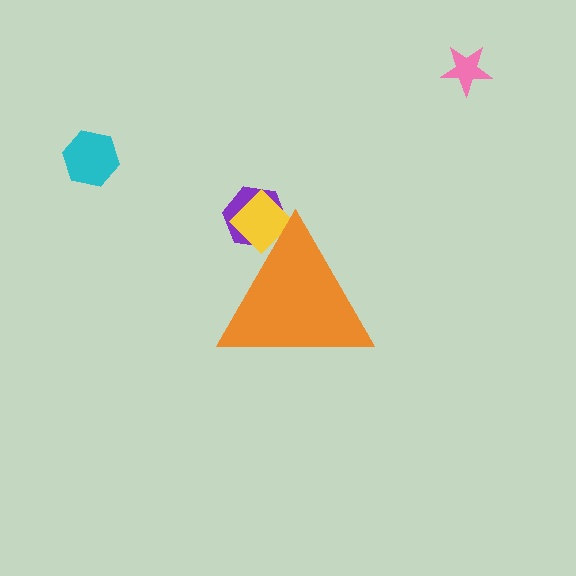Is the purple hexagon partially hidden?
Yes, the purple hexagon is partially hidden behind the orange triangle.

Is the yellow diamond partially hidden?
Yes, the yellow diamond is partially hidden behind the orange triangle.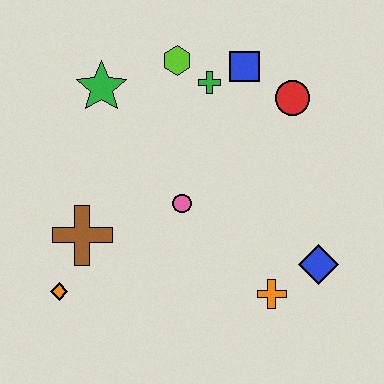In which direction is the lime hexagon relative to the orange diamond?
The lime hexagon is above the orange diamond.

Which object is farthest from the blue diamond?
The green star is farthest from the blue diamond.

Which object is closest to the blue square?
The green cross is closest to the blue square.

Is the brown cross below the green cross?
Yes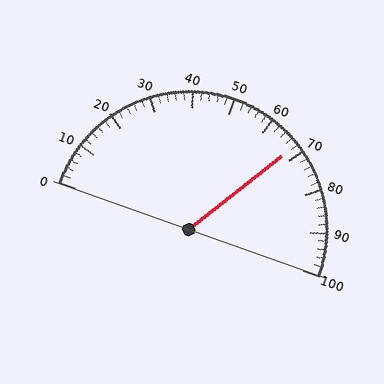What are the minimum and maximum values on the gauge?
The gauge ranges from 0 to 100.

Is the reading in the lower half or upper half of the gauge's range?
The reading is in the upper half of the range (0 to 100).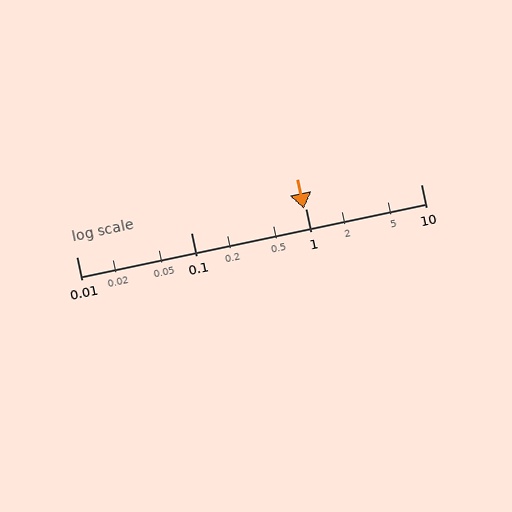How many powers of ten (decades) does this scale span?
The scale spans 3 decades, from 0.01 to 10.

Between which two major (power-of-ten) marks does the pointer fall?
The pointer is between 0.1 and 1.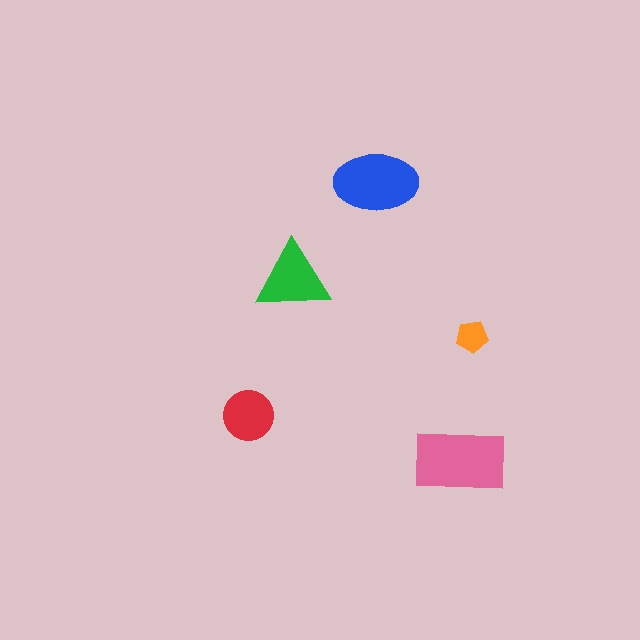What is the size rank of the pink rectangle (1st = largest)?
1st.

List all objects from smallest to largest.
The orange pentagon, the red circle, the green triangle, the blue ellipse, the pink rectangle.